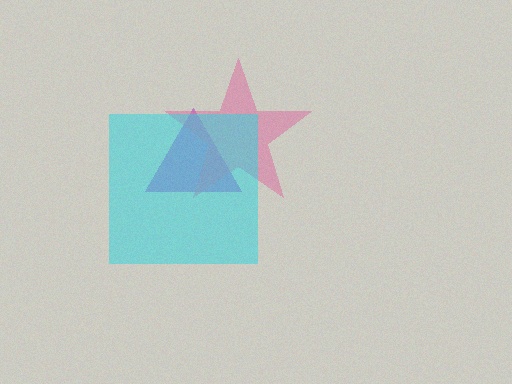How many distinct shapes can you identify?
There are 3 distinct shapes: a purple triangle, a pink star, a cyan square.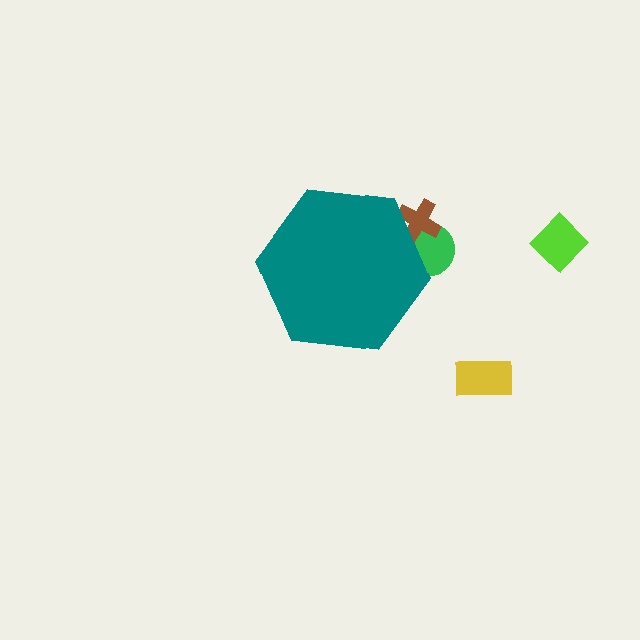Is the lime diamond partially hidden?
No, the lime diamond is fully visible.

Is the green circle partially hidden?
Yes, the green circle is partially hidden behind the teal hexagon.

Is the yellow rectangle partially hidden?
No, the yellow rectangle is fully visible.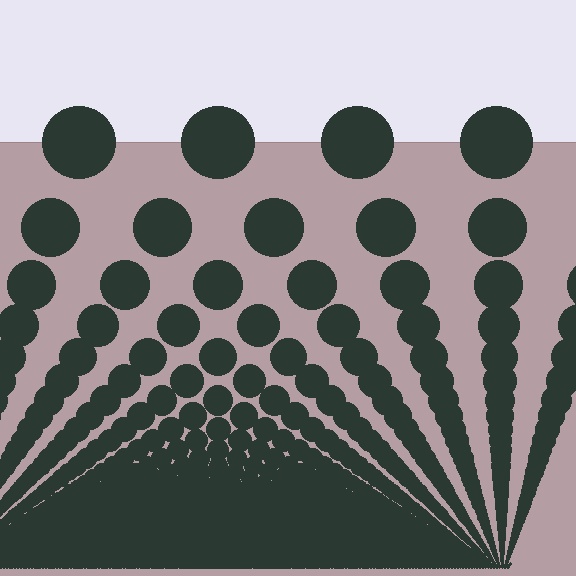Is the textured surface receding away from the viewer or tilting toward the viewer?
The surface appears to tilt toward the viewer. Texture elements get larger and sparser toward the top.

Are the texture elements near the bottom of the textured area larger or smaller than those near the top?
Smaller. The gradient is inverted — elements near the bottom are smaller and denser.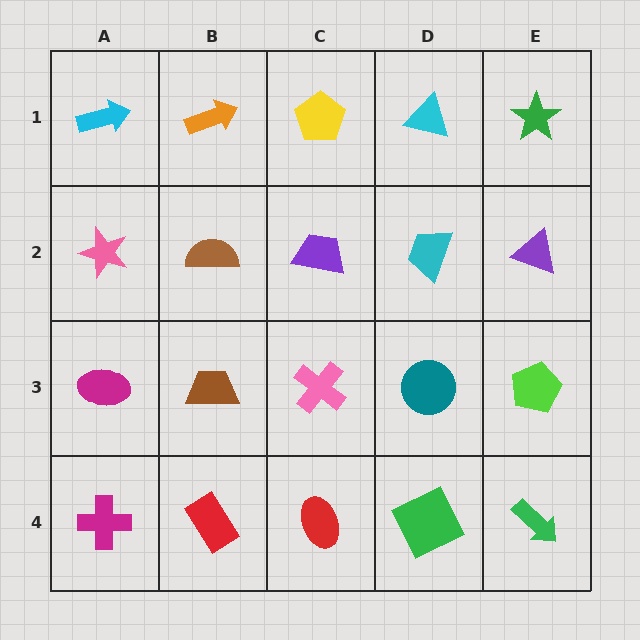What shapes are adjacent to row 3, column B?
A brown semicircle (row 2, column B), a red rectangle (row 4, column B), a magenta ellipse (row 3, column A), a pink cross (row 3, column C).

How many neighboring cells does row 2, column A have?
3.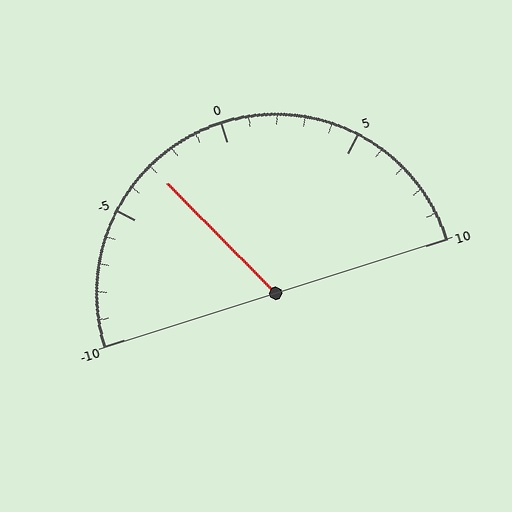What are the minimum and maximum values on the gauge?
The gauge ranges from -10 to 10.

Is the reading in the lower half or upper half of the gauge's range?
The reading is in the lower half of the range (-10 to 10).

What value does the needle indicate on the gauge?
The needle indicates approximately -3.